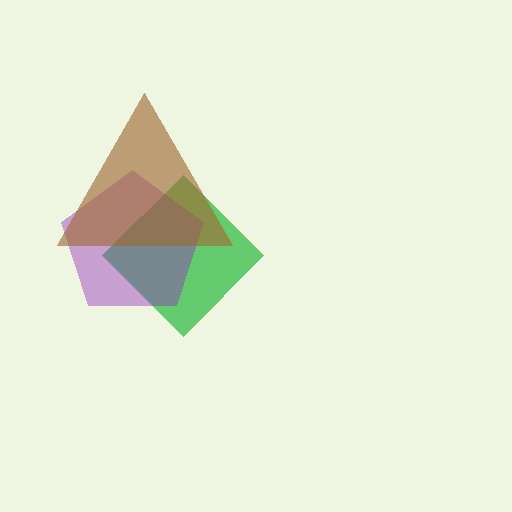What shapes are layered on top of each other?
The layered shapes are: a green diamond, a purple pentagon, a brown triangle.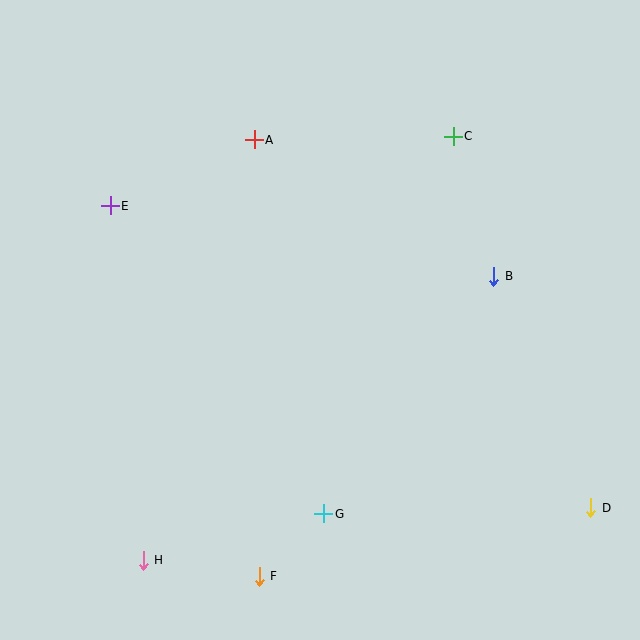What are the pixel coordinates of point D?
Point D is at (591, 508).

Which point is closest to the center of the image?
Point B at (494, 276) is closest to the center.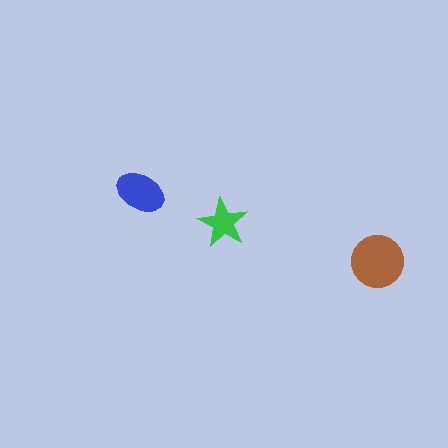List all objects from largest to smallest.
The brown circle, the blue ellipse, the green star.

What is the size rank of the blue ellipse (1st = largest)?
2nd.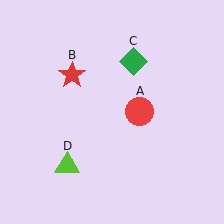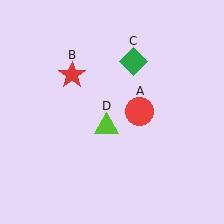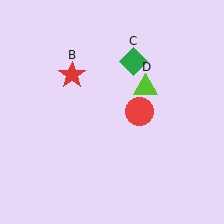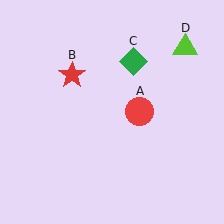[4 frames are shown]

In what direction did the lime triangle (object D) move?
The lime triangle (object D) moved up and to the right.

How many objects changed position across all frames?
1 object changed position: lime triangle (object D).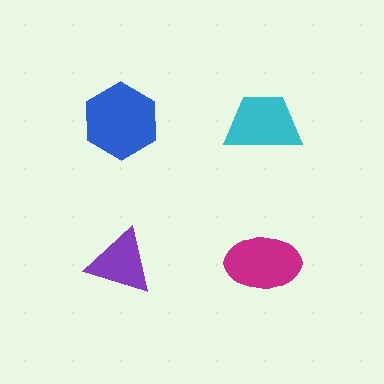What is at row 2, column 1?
A purple triangle.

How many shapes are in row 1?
2 shapes.